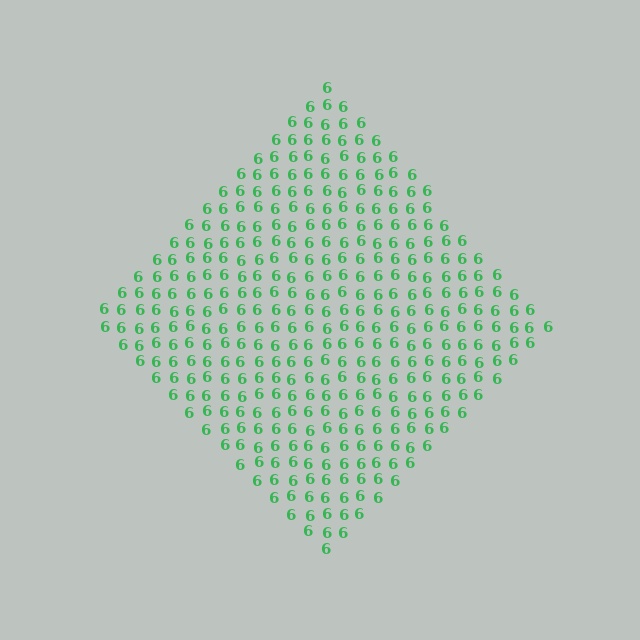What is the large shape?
The large shape is a diamond.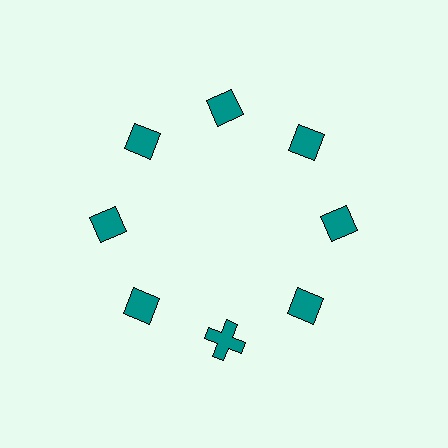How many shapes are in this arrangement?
There are 8 shapes arranged in a ring pattern.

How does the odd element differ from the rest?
It has a different shape: cross instead of diamond.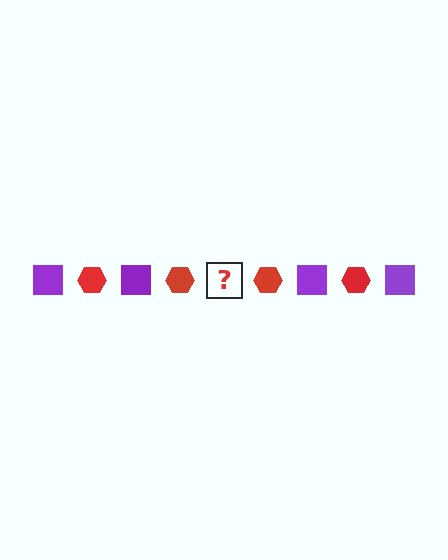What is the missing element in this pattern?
The missing element is a purple square.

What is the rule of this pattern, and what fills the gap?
The rule is that the pattern alternates between purple square and red hexagon. The gap should be filled with a purple square.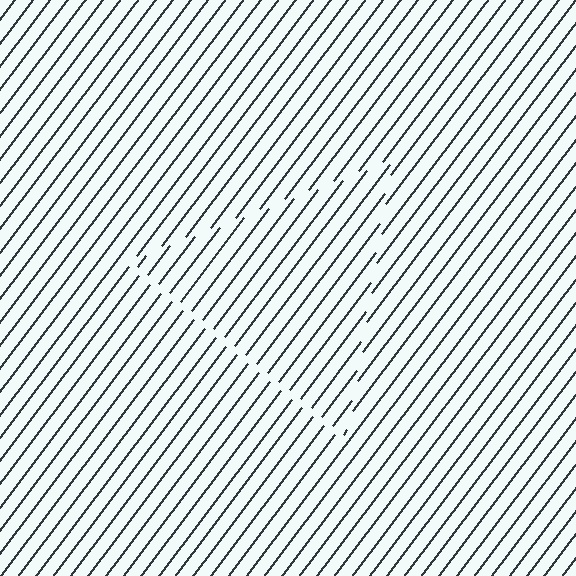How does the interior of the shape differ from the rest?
The interior of the shape contains the same grating, shifted by half a period — the contour is defined by the phase discontinuity where line-ends from the inner and outer gratings abut.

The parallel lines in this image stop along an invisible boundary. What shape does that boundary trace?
An illusory triangle. The interior of the shape contains the same grating, shifted by half a period — the contour is defined by the phase discontinuity where line-ends from the inner and outer gratings abut.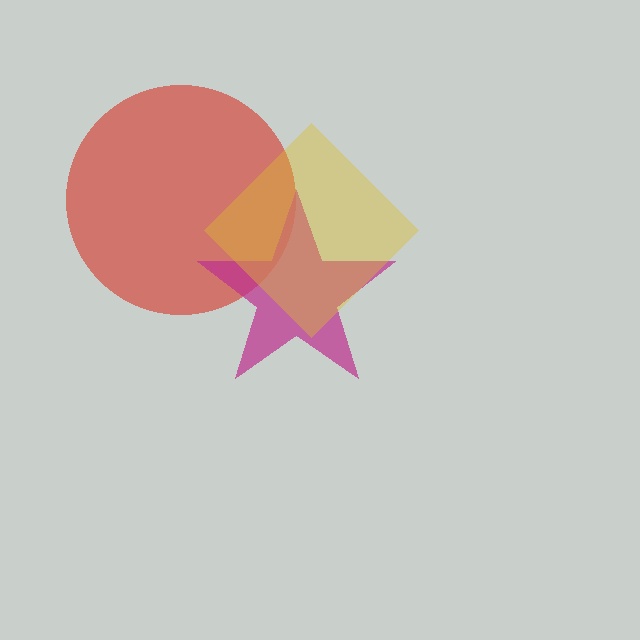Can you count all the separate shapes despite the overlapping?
Yes, there are 3 separate shapes.